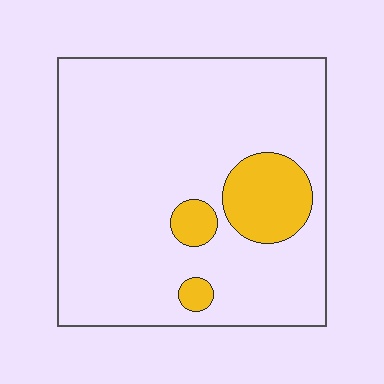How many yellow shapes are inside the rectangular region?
3.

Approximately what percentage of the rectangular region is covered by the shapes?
Approximately 15%.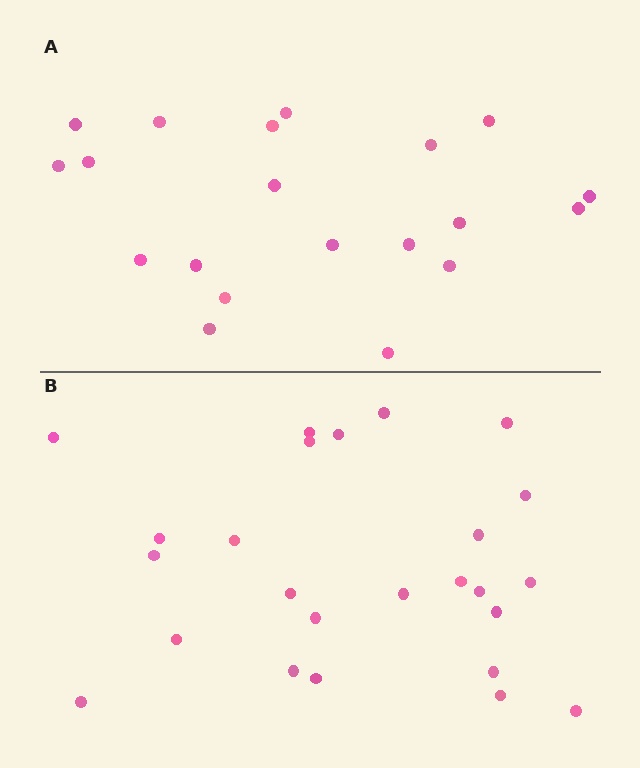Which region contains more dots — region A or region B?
Region B (the bottom region) has more dots.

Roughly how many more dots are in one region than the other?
Region B has about 5 more dots than region A.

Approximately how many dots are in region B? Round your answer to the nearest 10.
About 20 dots. (The exact count is 25, which rounds to 20.)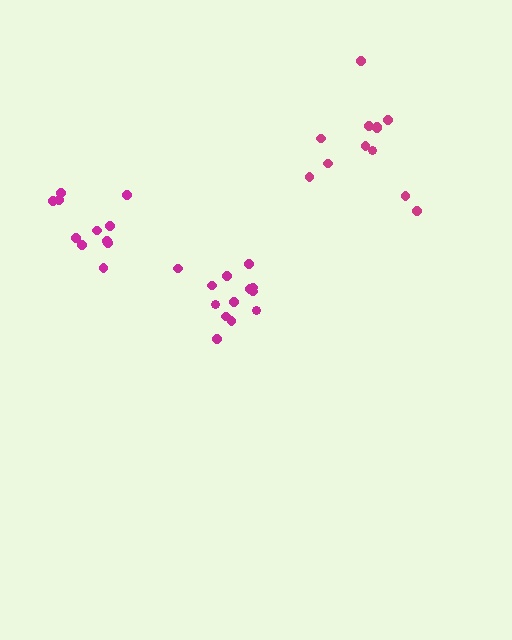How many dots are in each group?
Group 1: 12 dots, Group 2: 13 dots, Group 3: 11 dots (36 total).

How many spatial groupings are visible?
There are 3 spatial groupings.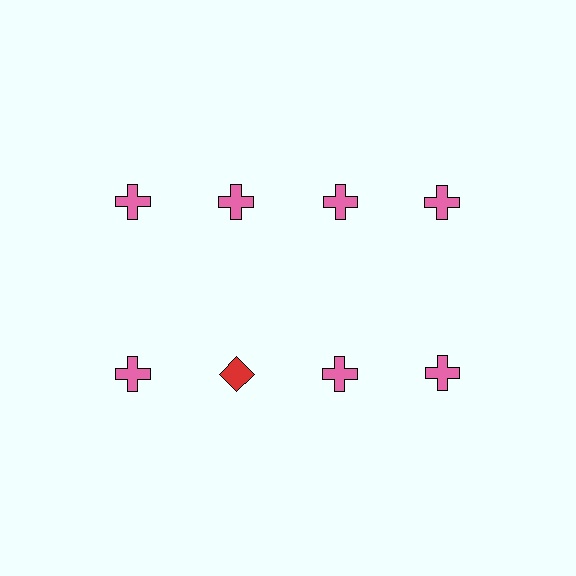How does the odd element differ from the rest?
It differs in both color (red instead of pink) and shape (diamond instead of cross).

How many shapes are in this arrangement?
There are 8 shapes arranged in a grid pattern.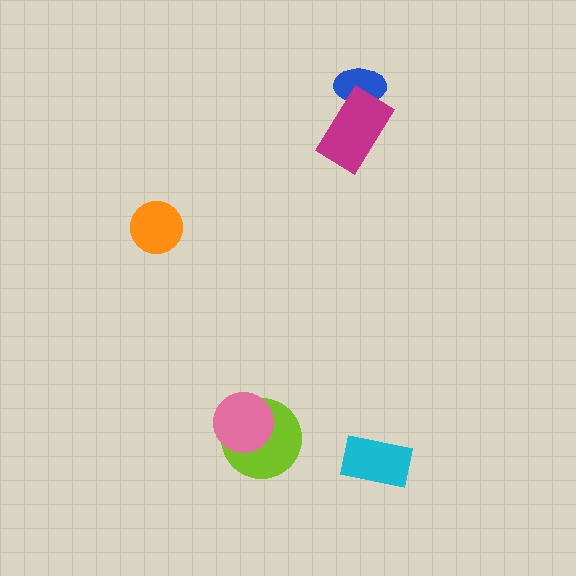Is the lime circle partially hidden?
Yes, it is partially covered by another shape.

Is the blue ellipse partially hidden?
Yes, it is partially covered by another shape.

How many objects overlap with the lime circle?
1 object overlaps with the lime circle.